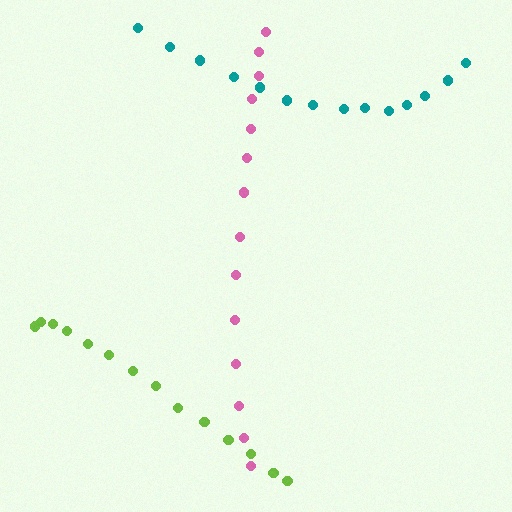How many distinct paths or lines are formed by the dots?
There are 3 distinct paths.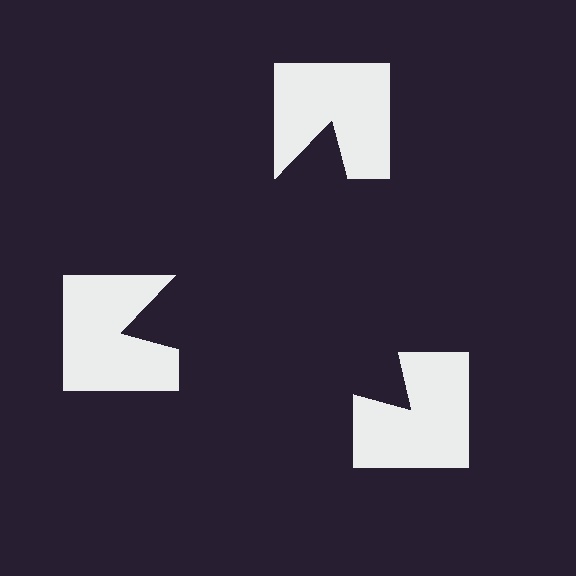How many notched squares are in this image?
There are 3 — one at each vertex of the illusory triangle.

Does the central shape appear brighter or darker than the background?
It typically appears slightly darker than the background, even though no actual brightness change is drawn.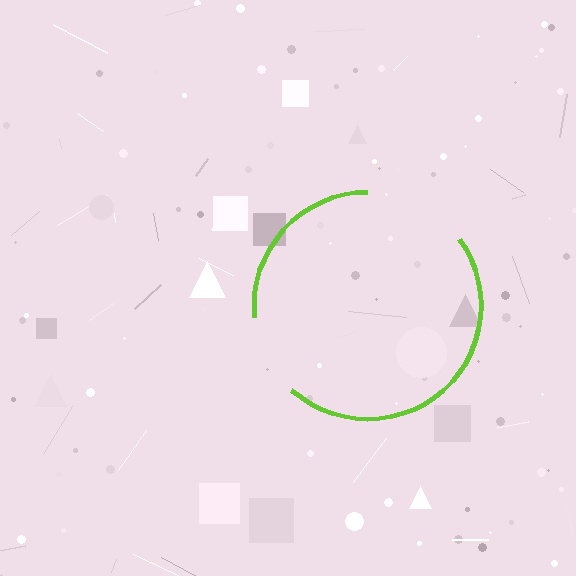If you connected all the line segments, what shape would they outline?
They would outline a circle.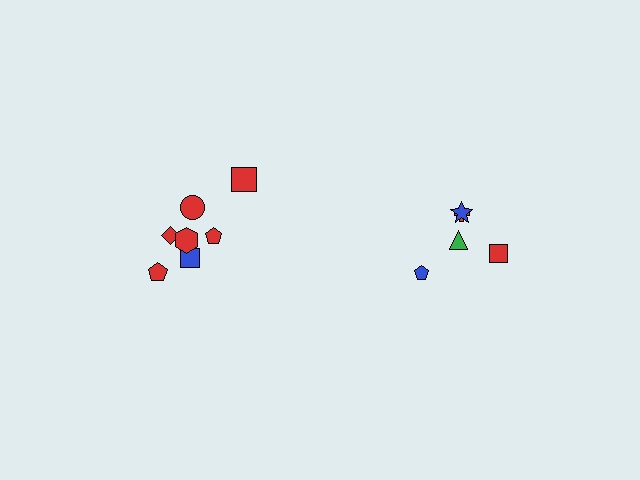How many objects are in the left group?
There are 7 objects.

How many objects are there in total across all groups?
There are 12 objects.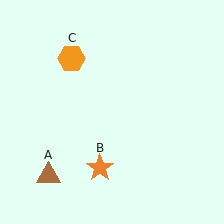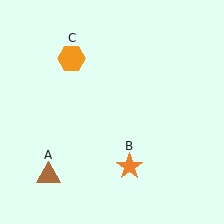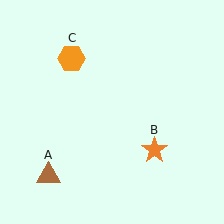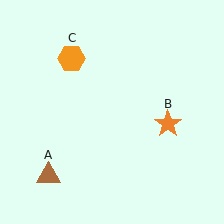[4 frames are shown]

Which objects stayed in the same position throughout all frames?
Brown triangle (object A) and orange hexagon (object C) remained stationary.